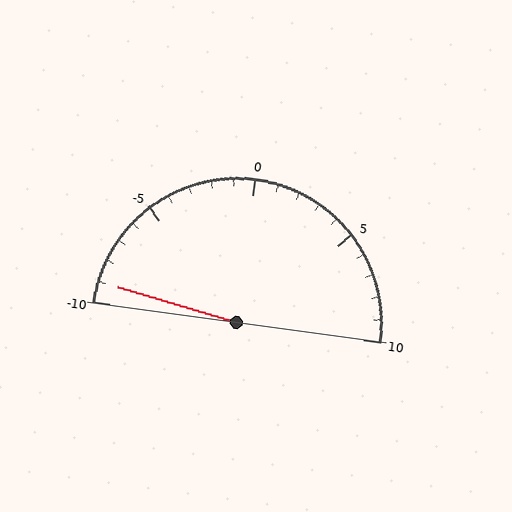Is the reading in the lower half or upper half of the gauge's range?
The reading is in the lower half of the range (-10 to 10).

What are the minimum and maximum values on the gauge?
The gauge ranges from -10 to 10.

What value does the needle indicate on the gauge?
The needle indicates approximately -9.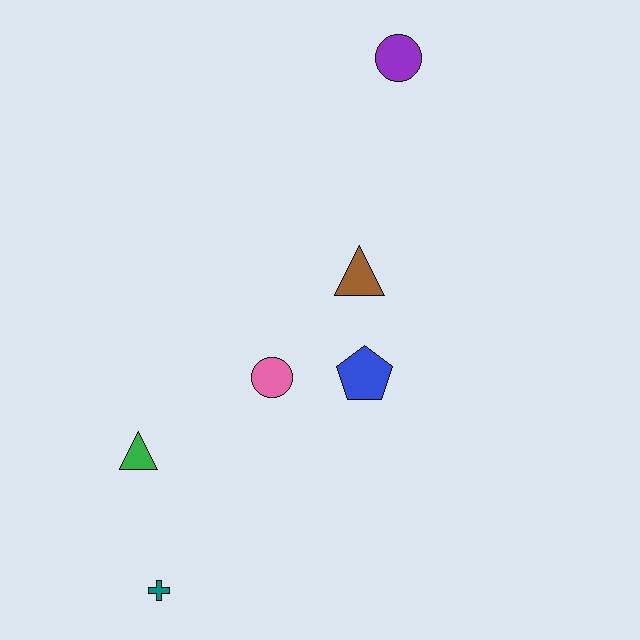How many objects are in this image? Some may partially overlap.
There are 6 objects.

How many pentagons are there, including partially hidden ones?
There is 1 pentagon.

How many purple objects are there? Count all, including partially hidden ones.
There is 1 purple object.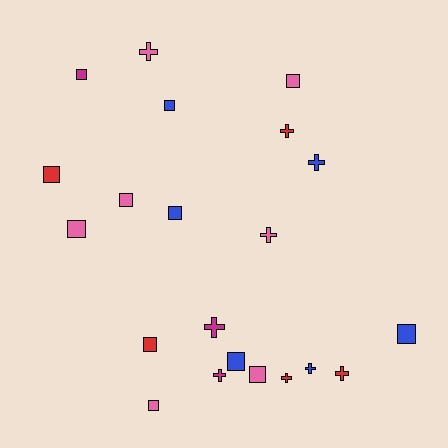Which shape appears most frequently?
Square, with 12 objects.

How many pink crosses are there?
There are 2 pink crosses.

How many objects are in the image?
There are 21 objects.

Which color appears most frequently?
Pink, with 7 objects.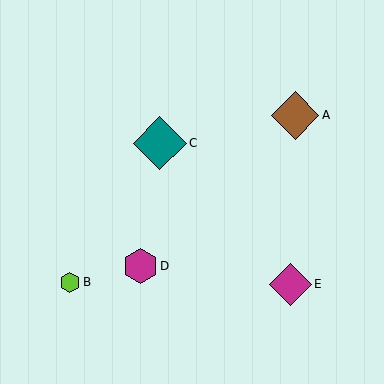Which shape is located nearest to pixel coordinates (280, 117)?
The brown diamond (labeled A) at (295, 115) is nearest to that location.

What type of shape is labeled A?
Shape A is a brown diamond.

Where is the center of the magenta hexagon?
The center of the magenta hexagon is at (140, 266).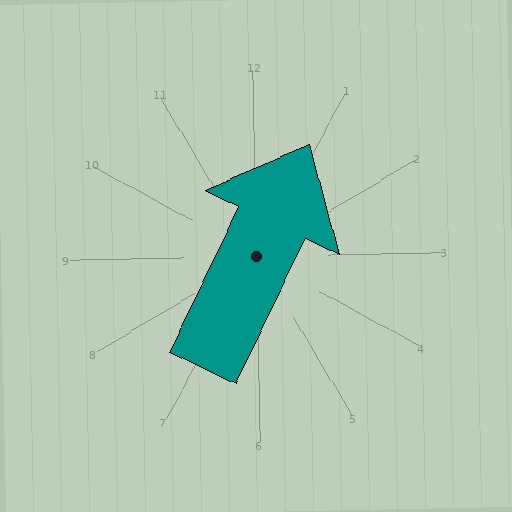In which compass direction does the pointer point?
Northeast.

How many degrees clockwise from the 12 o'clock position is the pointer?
Approximately 27 degrees.